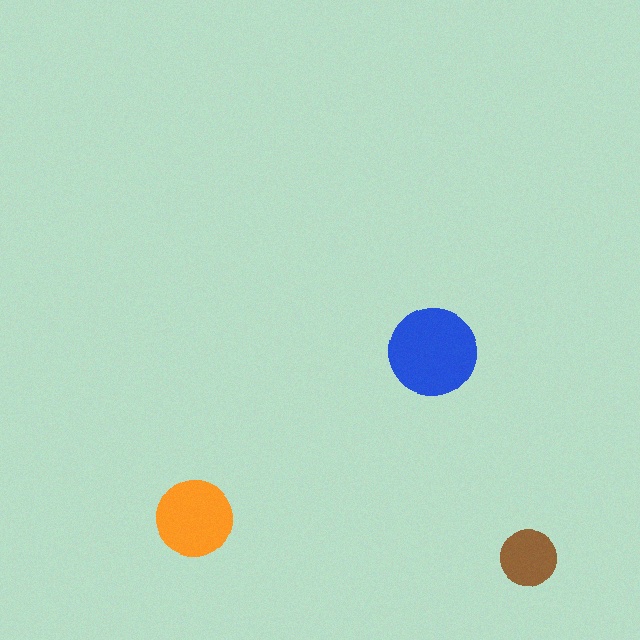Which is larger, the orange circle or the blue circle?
The blue one.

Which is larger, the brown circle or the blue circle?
The blue one.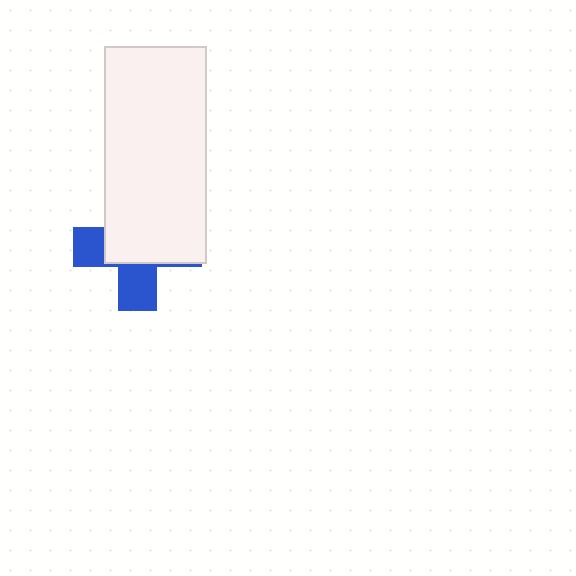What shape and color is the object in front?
The object in front is a white rectangle.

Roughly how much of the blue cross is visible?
A small part of it is visible (roughly 39%).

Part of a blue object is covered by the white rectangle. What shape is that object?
It is a cross.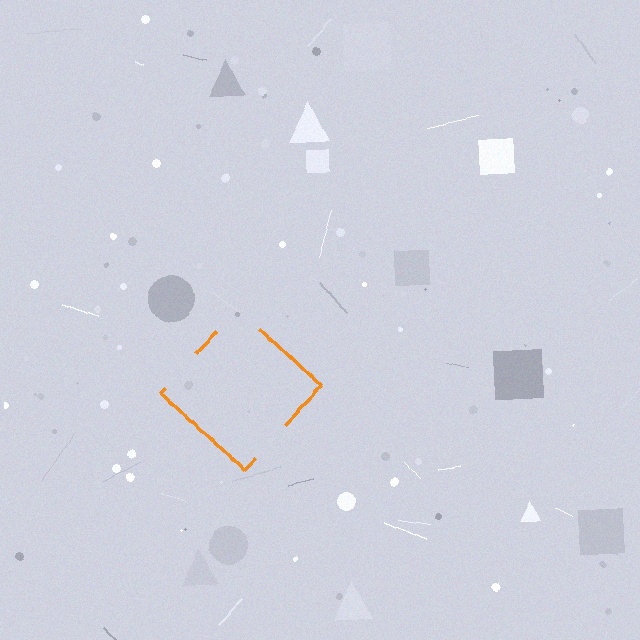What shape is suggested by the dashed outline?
The dashed outline suggests a diamond.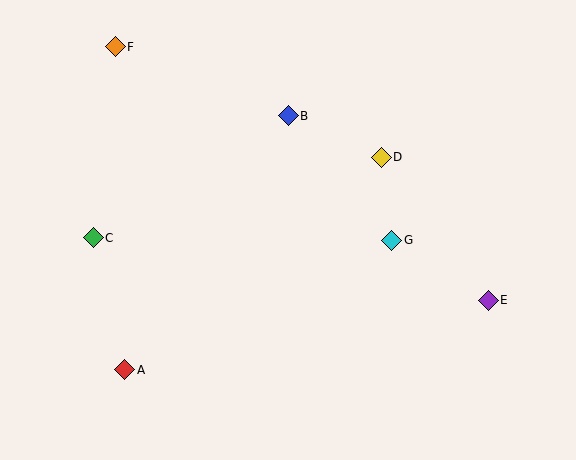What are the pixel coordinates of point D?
Point D is at (381, 157).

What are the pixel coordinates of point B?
Point B is at (288, 116).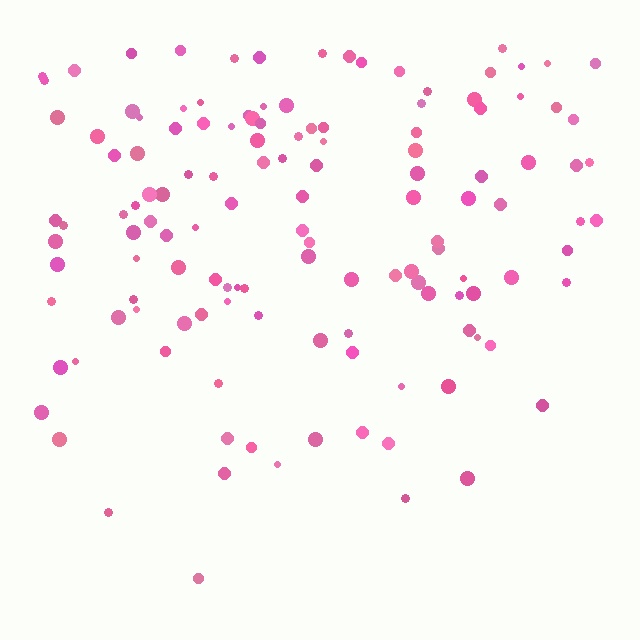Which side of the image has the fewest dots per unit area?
The bottom.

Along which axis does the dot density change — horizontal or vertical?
Vertical.